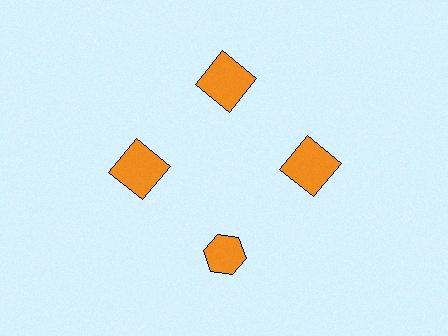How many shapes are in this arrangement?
There are 4 shapes arranged in a ring pattern.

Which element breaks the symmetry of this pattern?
The orange hexagon at roughly the 6 o'clock position breaks the symmetry. All other shapes are orange squares.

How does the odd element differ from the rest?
It has a different shape: hexagon instead of square.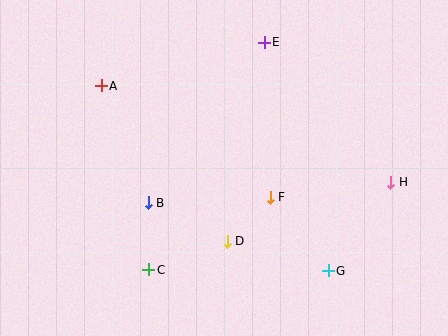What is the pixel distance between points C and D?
The distance between C and D is 83 pixels.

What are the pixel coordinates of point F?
Point F is at (270, 197).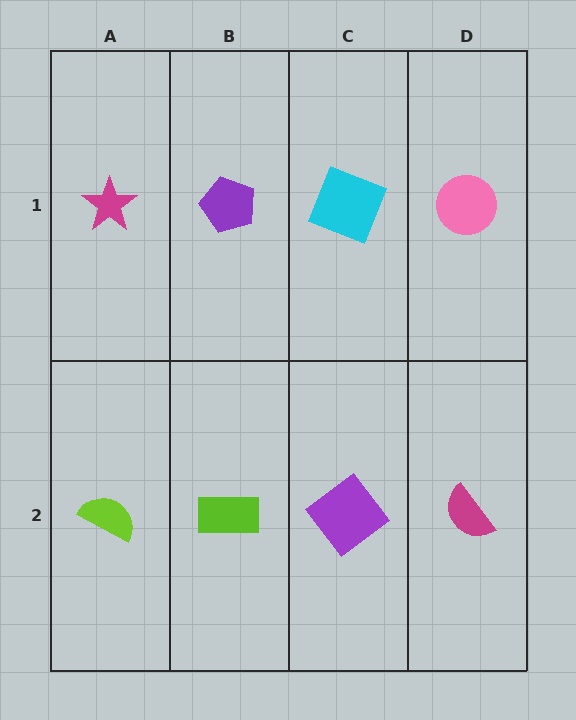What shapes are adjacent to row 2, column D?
A pink circle (row 1, column D), a purple diamond (row 2, column C).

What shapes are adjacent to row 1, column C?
A purple diamond (row 2, column C), a purple pentagon (row 1, column B), a pink circle (row 1, column D).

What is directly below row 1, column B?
A lime rectangle.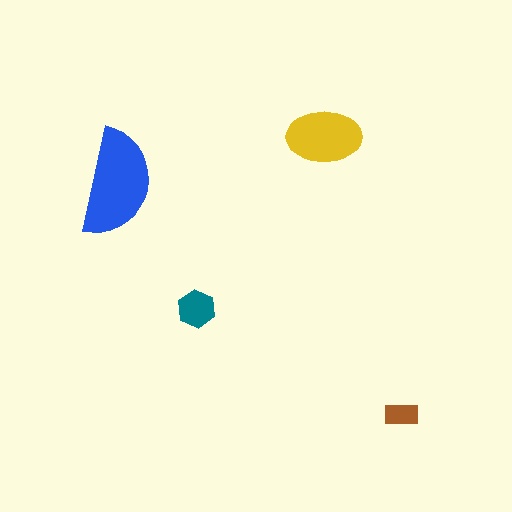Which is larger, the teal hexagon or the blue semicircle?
The blue semicircle.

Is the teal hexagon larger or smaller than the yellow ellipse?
Smaller.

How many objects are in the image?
There are 4 objects in the image.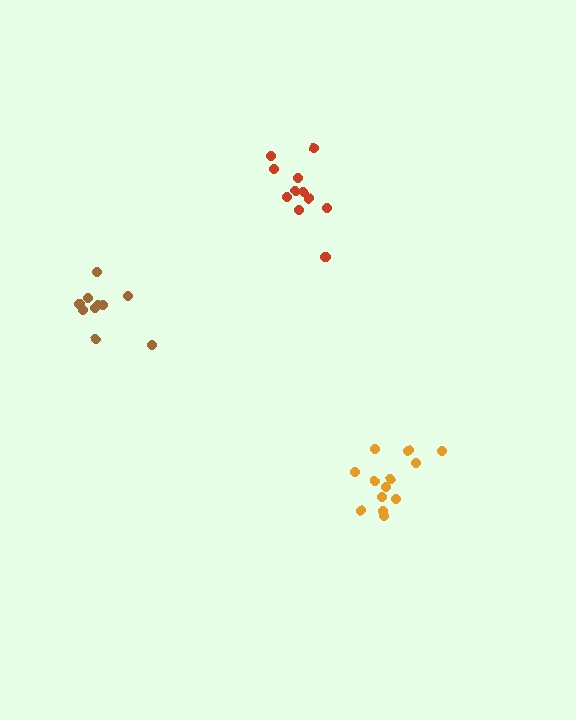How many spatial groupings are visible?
There are 3 spatial groupings.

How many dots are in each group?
Group 1: 10 dots, Group 2: 13 dots, Group 3: 11 dots (34 total).